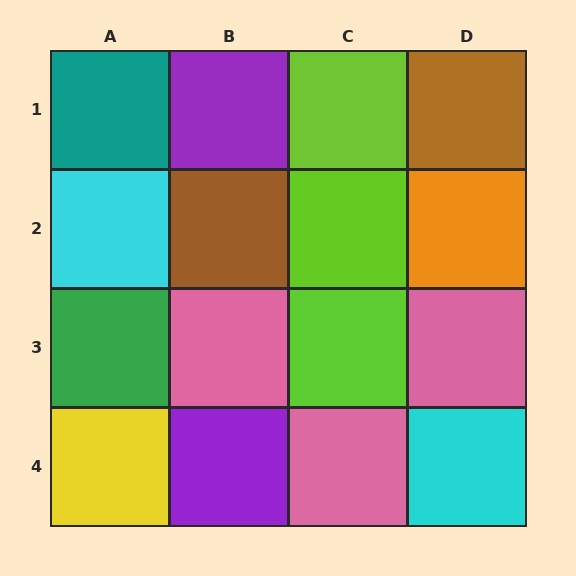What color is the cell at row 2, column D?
Orange.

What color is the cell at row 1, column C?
Lime.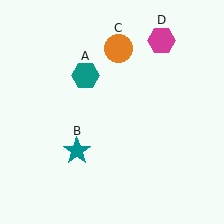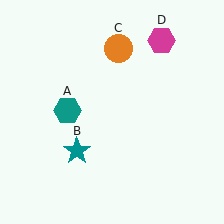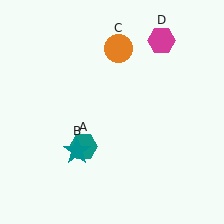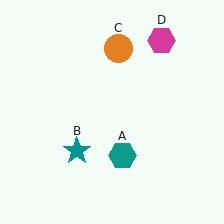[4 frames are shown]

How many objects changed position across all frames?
1 object changed position: teal hexagon (object A).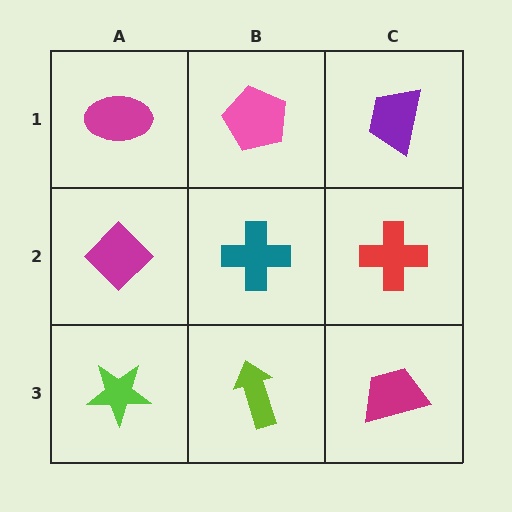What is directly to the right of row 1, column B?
A purple trapezoid.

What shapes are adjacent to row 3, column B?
A teal cross (row 2, column B), a lime star (row 3, column A), a magenta trapezoid (row 3, column C).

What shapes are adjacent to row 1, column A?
A magenta diamond (row 2, column A), a pink pentagon (row 1, column B).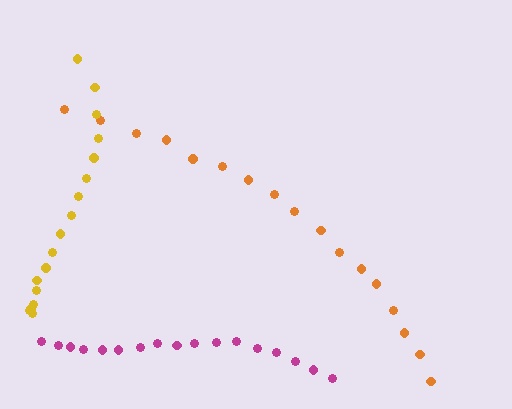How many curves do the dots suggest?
There are 3 distinct paths.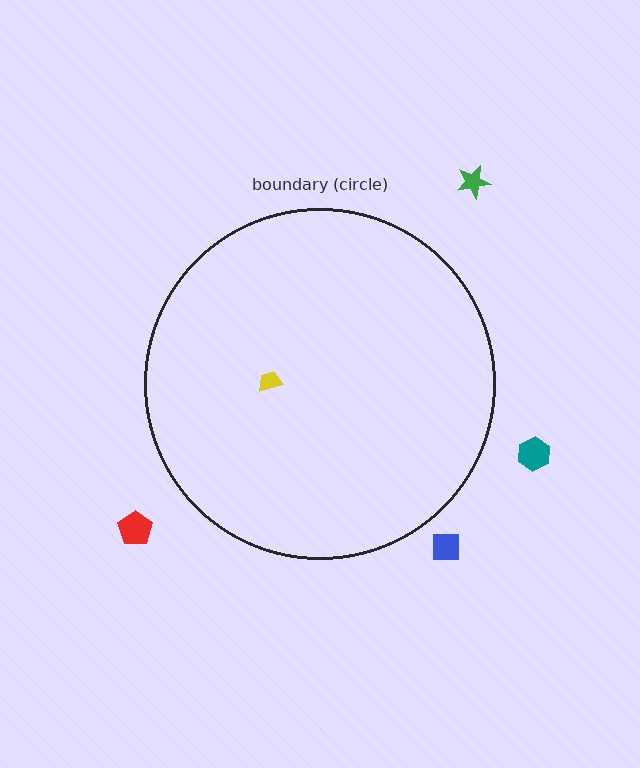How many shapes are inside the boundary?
1 inside, 4 outside.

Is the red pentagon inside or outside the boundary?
Outside.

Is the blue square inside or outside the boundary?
Outside.